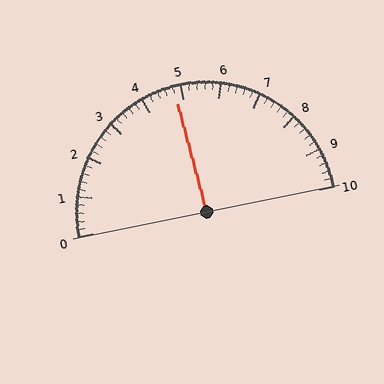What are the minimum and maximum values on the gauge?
The gauge ranges from 0 to 10.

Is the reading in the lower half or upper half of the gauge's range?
The reading is in the lower half of the range (0 to 10).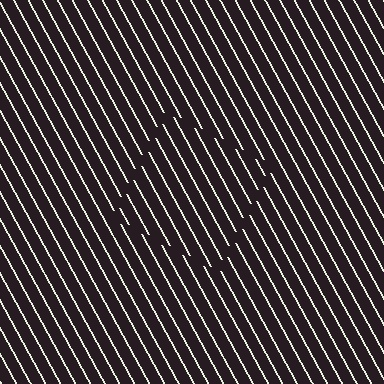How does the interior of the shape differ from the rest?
The interior of the shape contains the same grating, shifted by half a period — the contour is defined by the phase discontinuity where line-ends from the inner and outer gratings abut.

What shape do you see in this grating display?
An illusory square. The interior of the shape contains the same grating, shifted by half a period — the contour is defined by the phase discontinuity where line-ends from the inner and outer gratings abut.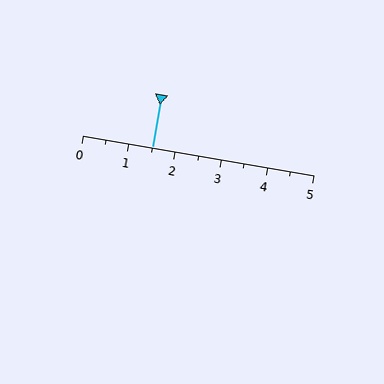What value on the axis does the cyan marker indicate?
The marker indicates approximately 1.5.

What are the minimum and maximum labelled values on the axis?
The axis runs from 0 to 5.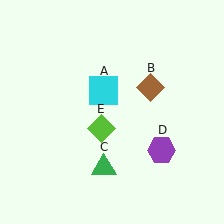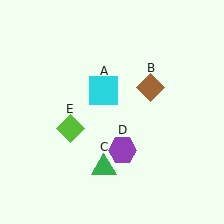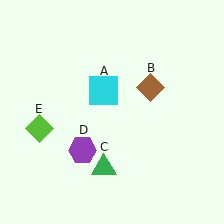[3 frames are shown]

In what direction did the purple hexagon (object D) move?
The purple hexagon (object D) moved left.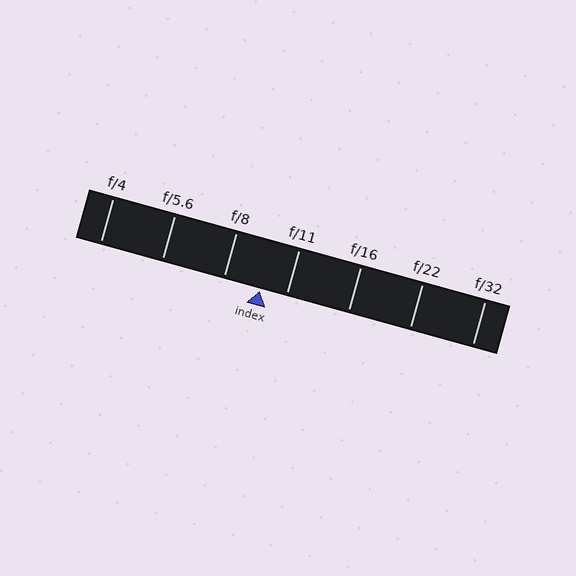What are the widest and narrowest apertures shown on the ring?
The widest aperture shown is f/4 and the narrowest is f/32.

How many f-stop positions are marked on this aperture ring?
There are 7 f-stop positions marked.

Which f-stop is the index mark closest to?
The index mark is closest to f/11.